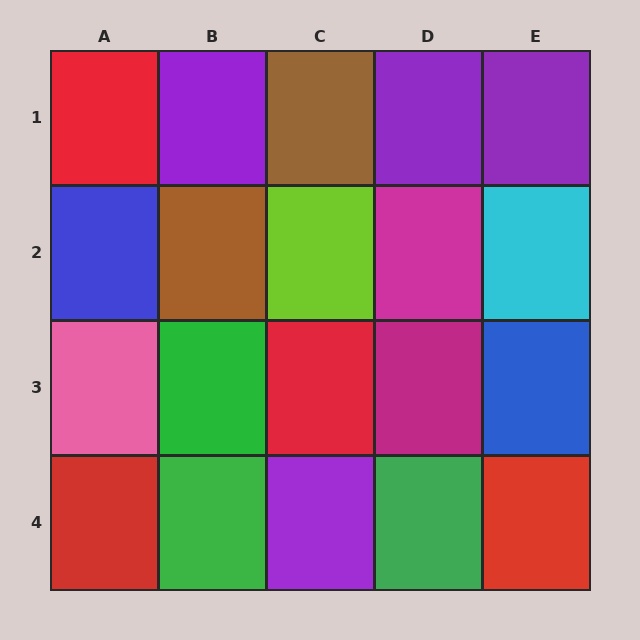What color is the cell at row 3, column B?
Green.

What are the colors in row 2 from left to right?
Blue, brown, lime, magenta, cyan.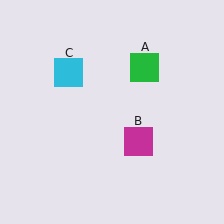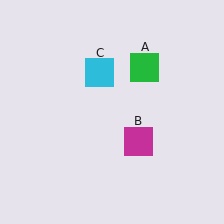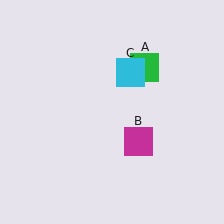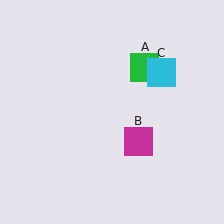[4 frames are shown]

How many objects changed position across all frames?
1 object changed position: cyan square (object C).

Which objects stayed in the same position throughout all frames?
Green square (object A) and magenta square (object B) remained stationary.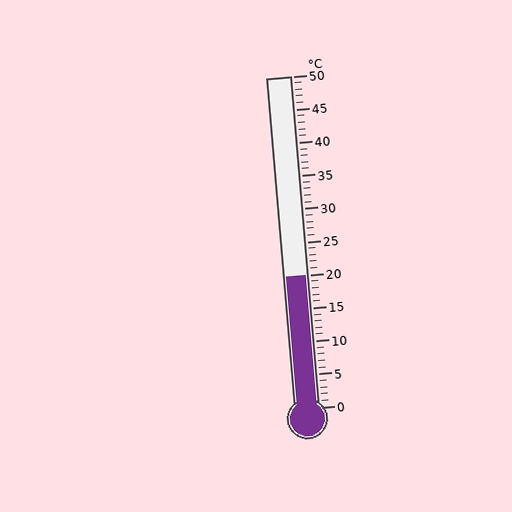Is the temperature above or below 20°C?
The temperature is at 20°C.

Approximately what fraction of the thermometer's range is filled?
The thermometer is filled to approximately 40% of its range.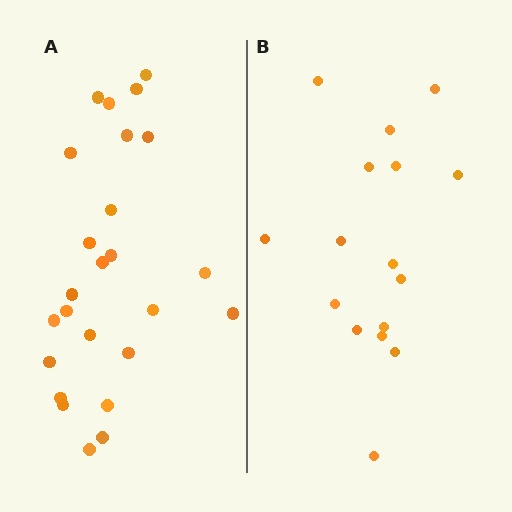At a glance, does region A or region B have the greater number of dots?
Region A (the left region) has more dots.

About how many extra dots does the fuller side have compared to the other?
Region A has roughly 8 or so more dots than region B.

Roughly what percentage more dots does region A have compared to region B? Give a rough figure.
About 55% more.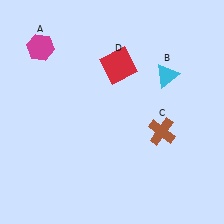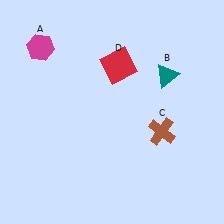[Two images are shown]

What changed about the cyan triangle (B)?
In Image 1, B is cyan. In Image 2, it changed to teal.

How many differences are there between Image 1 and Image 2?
There is 1 difference between the two images.